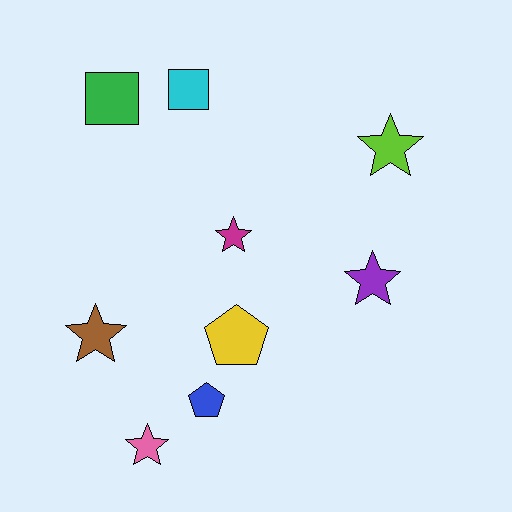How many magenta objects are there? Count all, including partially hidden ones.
There is 1 magenta object.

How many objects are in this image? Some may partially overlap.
There are 9 objects.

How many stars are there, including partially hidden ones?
There are 5 stars.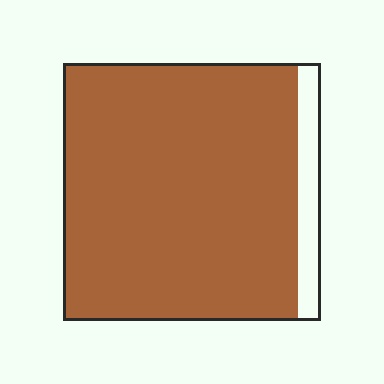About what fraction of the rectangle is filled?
About nine tenths (9/10).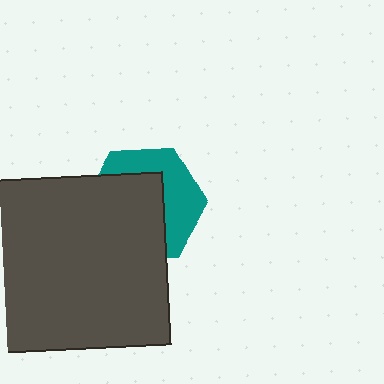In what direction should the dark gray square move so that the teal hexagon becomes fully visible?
The dark gray square should move toward the lower-left. That is the shortest direction to clear the overlap and leave the teal hexagon fully visible.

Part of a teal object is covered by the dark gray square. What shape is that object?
It is a hexagon.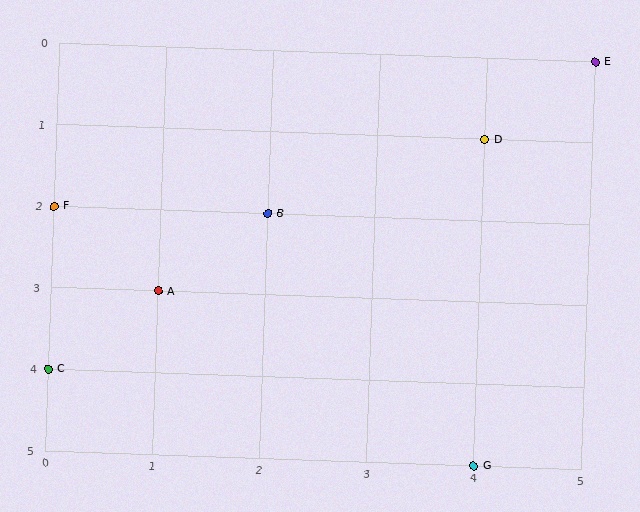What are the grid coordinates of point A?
Point A is at grid coordinates (1, 3).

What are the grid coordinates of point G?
Point G is at grid coordinates (4, 5).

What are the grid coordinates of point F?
Point F is at grid coordinates (0, 2).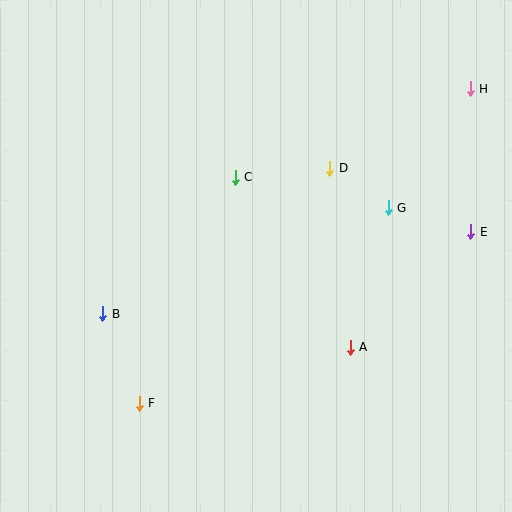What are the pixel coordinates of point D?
Point D is at (330, 168).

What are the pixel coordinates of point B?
Point B is at (103, 314).